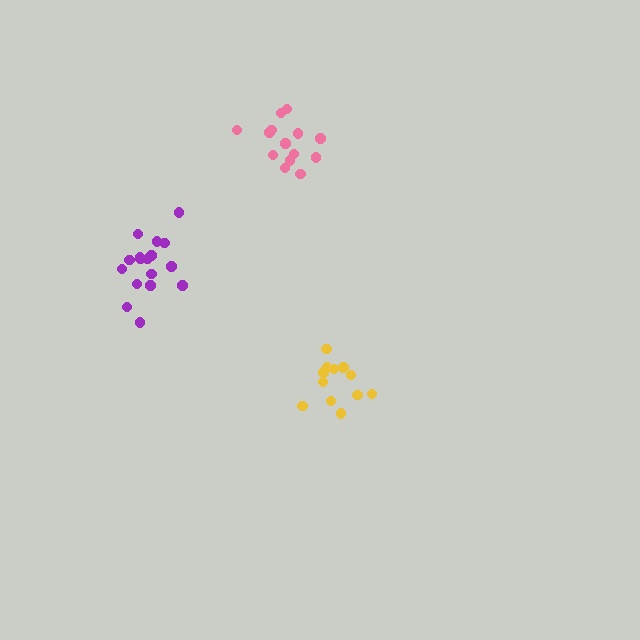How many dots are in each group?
Group 1: 17 dots, Group 2: 14 dots, Group 3: 13 dots (44 total).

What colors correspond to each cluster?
The clusters are colored: purple, pink, yellow.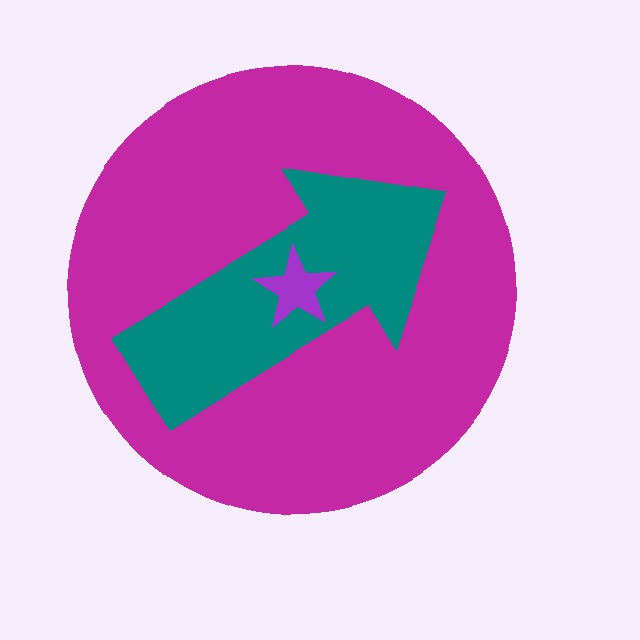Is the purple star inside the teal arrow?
Yes.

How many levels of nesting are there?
3.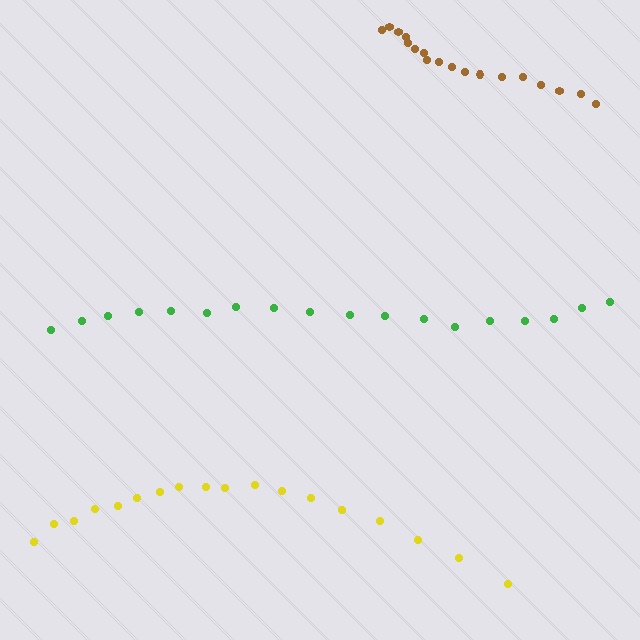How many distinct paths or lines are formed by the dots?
There are 3 distinct paths.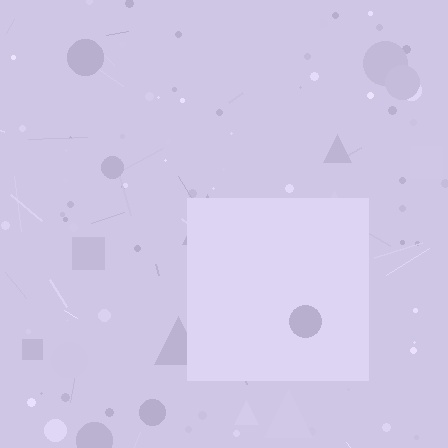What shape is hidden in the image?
A square is hidden in the image.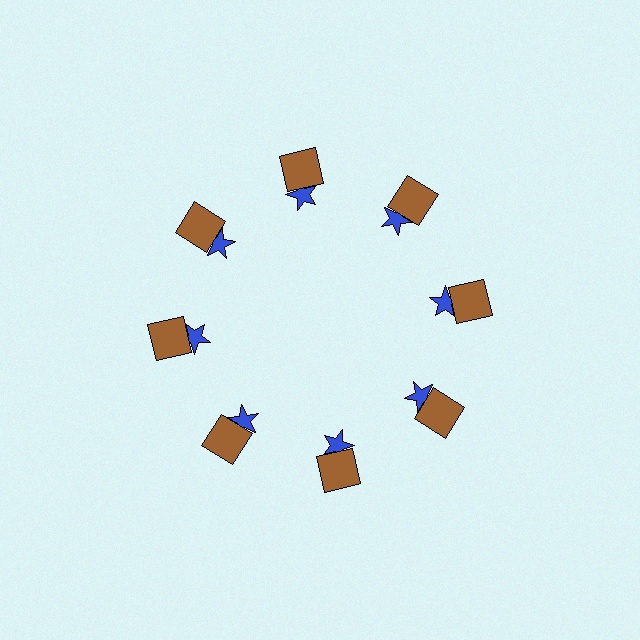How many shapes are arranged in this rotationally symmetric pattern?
There are 16 shapes, arranged in 8 groups of 2.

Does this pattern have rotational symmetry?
Yes, this pattern has 8-fold rotational symmetry. It looks the same after rotating 45 degrees around the center.